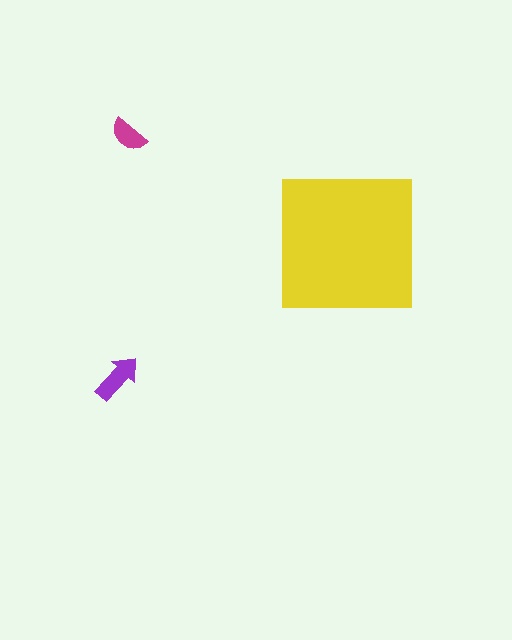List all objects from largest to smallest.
The yellow square, the purple arrow, the magenta semicircle.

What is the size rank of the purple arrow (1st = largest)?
2nd.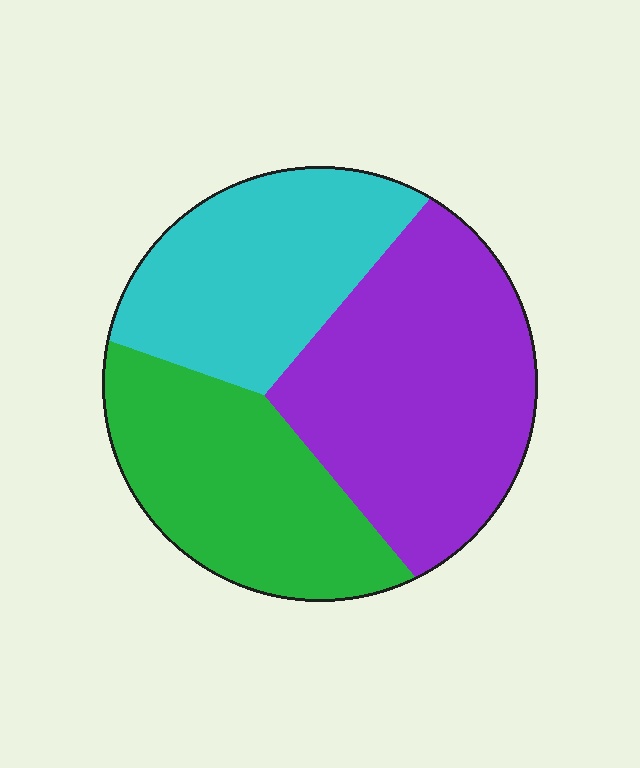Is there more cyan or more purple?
Purple.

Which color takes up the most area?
Purple, at roughly 40%.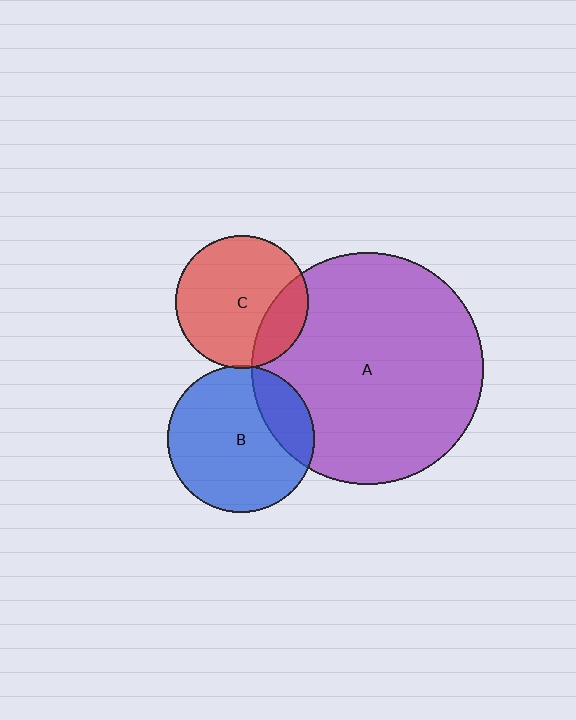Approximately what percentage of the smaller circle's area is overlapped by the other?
Approximately 20%.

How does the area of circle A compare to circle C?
Approximately 3.1 times.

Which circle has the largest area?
Circle A (purple).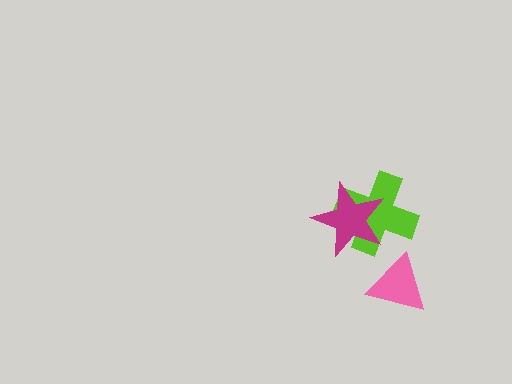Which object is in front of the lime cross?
The magenta star is in front of the lime cross.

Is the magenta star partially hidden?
No, no other shape covers it.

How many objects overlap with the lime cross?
1 object overlaps with the lime cross.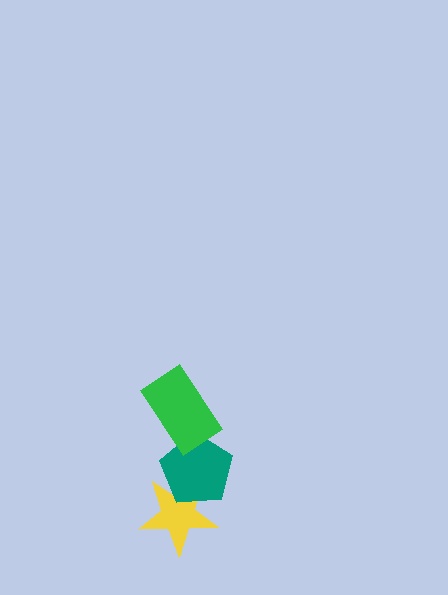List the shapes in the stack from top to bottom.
From top to bottom: the green rectangle, the teal pentagon, the yellow star.